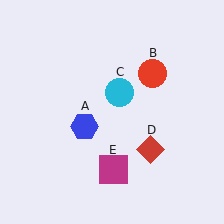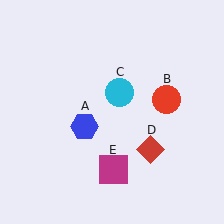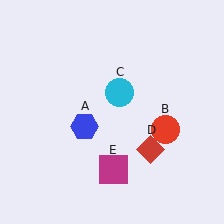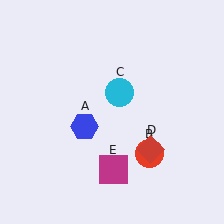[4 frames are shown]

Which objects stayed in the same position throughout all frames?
Blue hexagon (object A) and cyan circle (object C) and red diamond (object D) and magenta square (object E) remained stationary.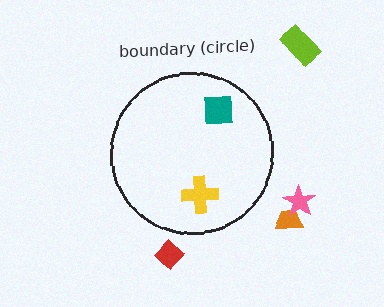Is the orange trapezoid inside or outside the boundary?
Outside.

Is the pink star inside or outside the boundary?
Outside.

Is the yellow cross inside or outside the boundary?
Inside.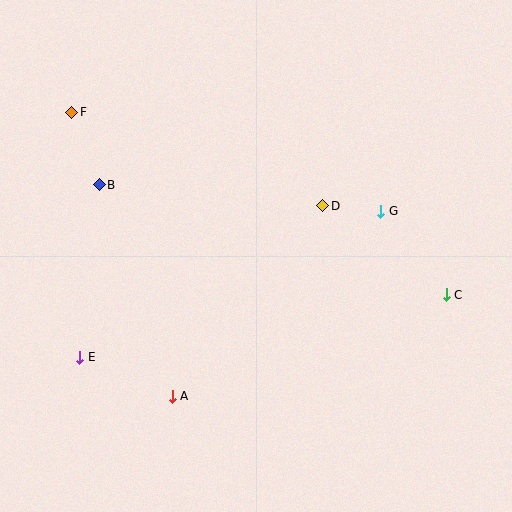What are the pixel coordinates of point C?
Point C is at (446, 295).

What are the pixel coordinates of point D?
Point D is at (323, 206).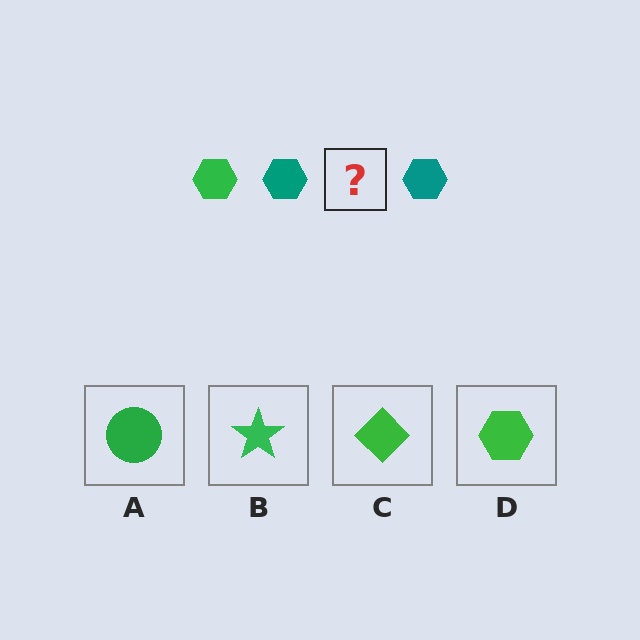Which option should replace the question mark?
Option D.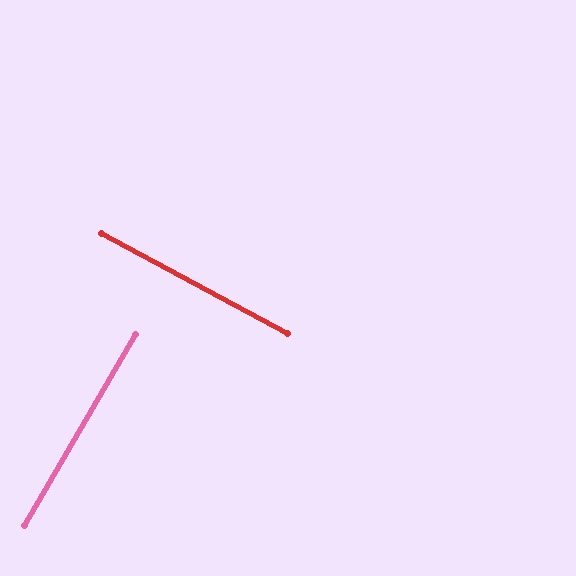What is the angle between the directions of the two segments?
Approximately 88 degrees.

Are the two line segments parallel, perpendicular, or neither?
Perpendicular — they meet at approximately 88°.